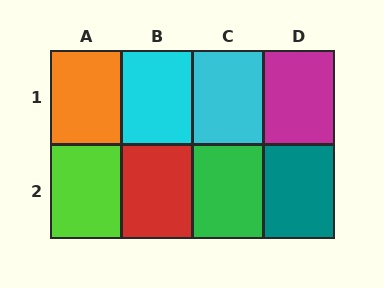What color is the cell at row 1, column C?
Cyan.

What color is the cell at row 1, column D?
Magenta.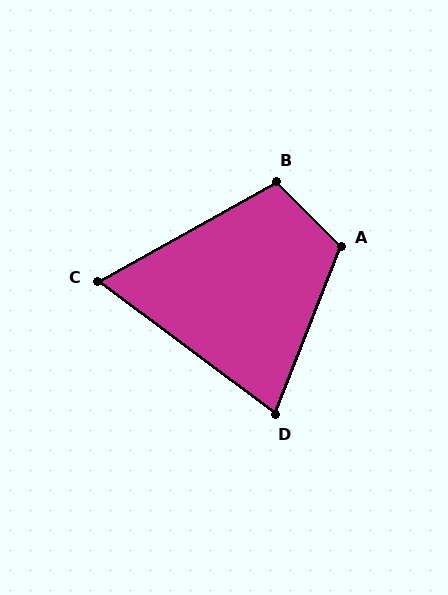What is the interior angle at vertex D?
Approximately 75 degrees (acute).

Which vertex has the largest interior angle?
A, at approximately 114 degrees.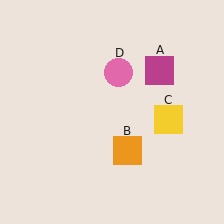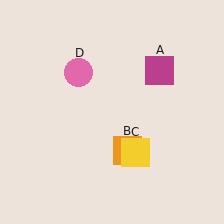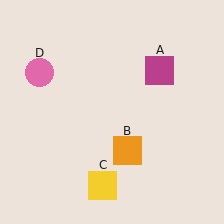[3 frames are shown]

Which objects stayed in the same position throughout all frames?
Magenta square (object A) and orange square (object B) remained stationary.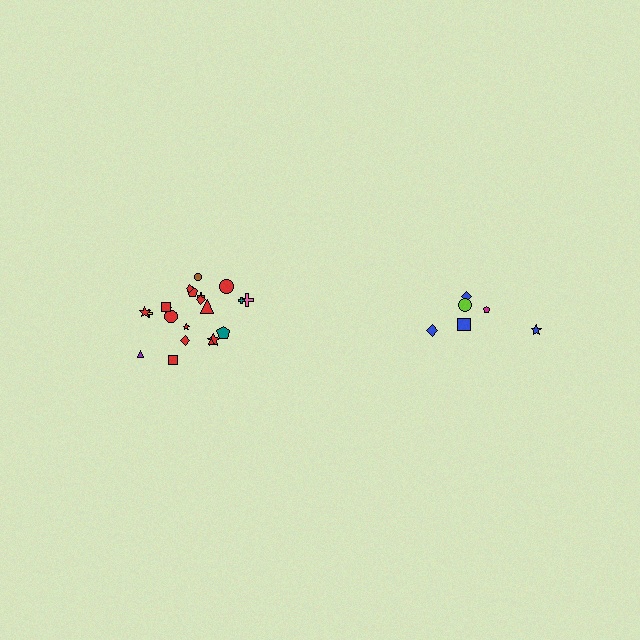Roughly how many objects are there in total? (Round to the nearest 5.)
Roughly 30 objects in total.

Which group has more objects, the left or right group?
The left group.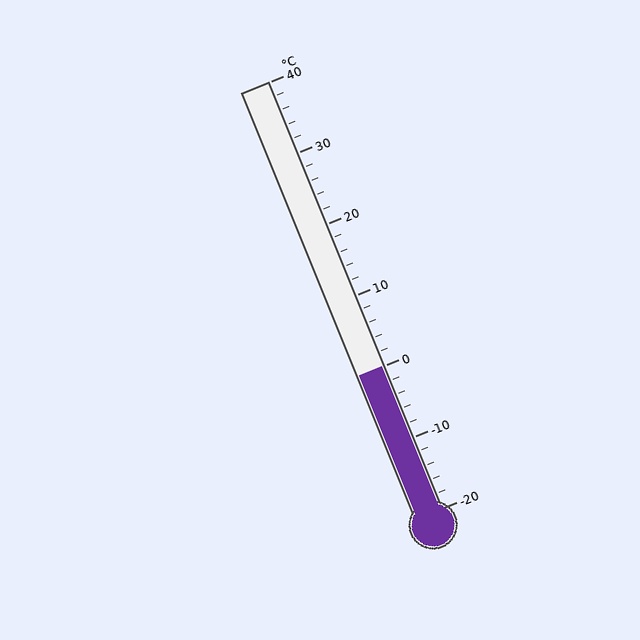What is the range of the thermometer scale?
The thermometer scale ranges from -20°C to 40°C.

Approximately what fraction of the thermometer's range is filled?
The thermometer is filled to approximately 35% of its range.